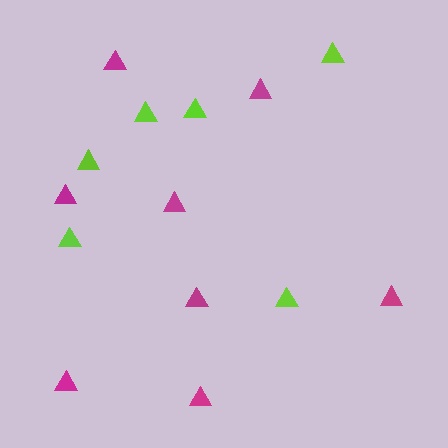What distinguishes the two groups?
There are 2 groups: one group of lime triangles (6) and one group of magenta triangles (8).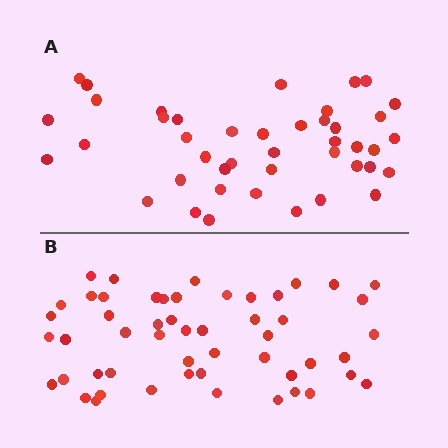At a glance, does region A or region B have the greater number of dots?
Region B (the bottom region) has more dots.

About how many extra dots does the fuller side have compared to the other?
Region B has roughly 8 or so more dots than region A.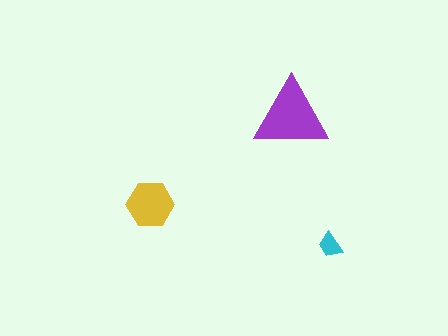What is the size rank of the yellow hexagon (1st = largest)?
2nd.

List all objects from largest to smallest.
The purple triangle, the yellow hexagon, the cyan trapezoid.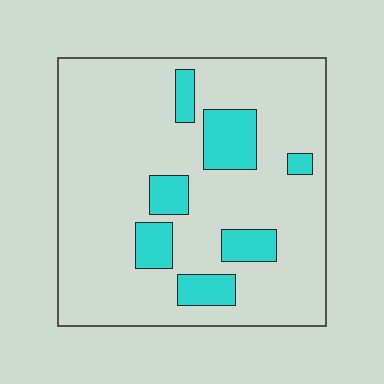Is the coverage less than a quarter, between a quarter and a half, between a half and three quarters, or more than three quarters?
Less than a quarter.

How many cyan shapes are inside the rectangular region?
7.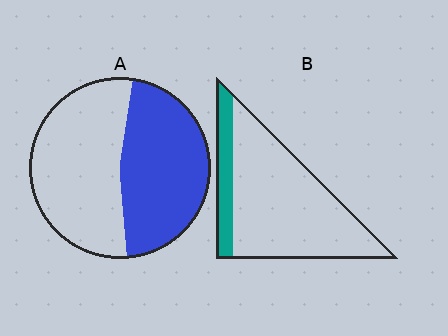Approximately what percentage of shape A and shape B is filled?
A is approximately 45% and B is approximately 20%.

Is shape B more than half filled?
No.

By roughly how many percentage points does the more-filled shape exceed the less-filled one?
By roughly 30 percentage points (A over B).